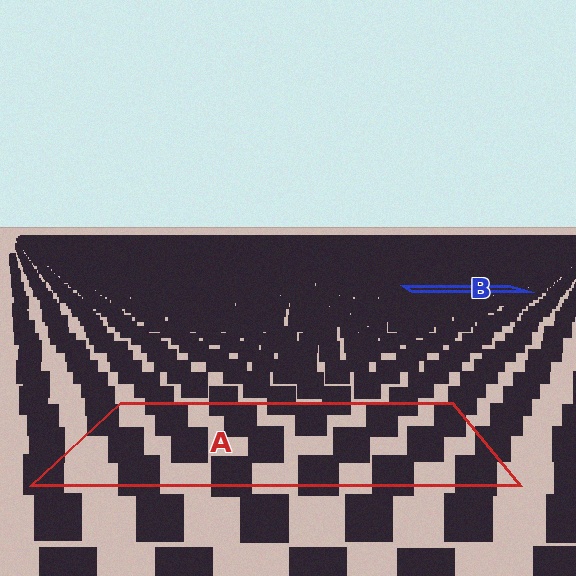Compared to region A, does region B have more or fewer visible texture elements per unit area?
Region B has more texture elements per unit area — they are packed more densely because it is farther away.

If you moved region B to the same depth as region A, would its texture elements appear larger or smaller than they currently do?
They would appear larger. At a closer depth, the same texture elements are projected at a bigger on-screen size.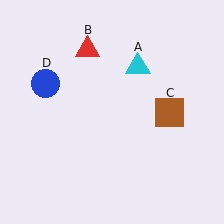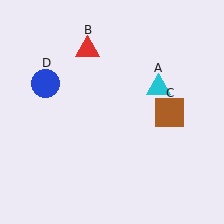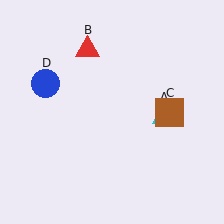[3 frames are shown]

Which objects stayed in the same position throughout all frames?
Red triangle (object B) and brown square (object C) and blue circle (object D) remained stationary.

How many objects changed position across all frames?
1 object changed position: cyan triangle (object A).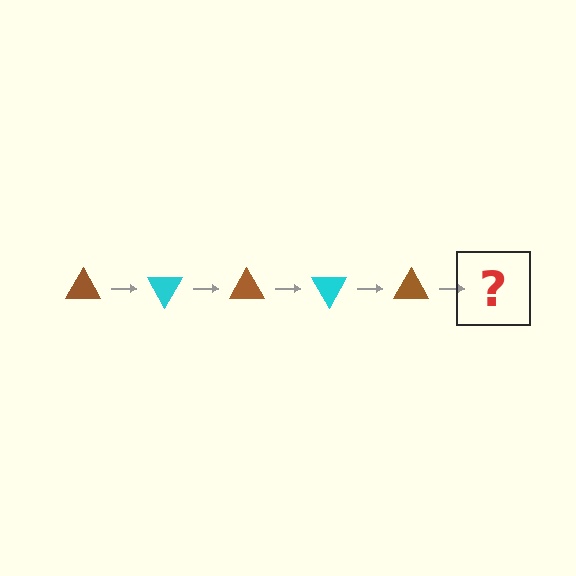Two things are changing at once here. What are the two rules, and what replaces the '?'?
The two rules are that it rotates 60 degrees each step and the color cycles through brown and cyan. The '?' should be a cyan triangle, rotated 300 degrees from the start.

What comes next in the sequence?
The next element should be a cyan triangle, rotated 300 degrees from the start.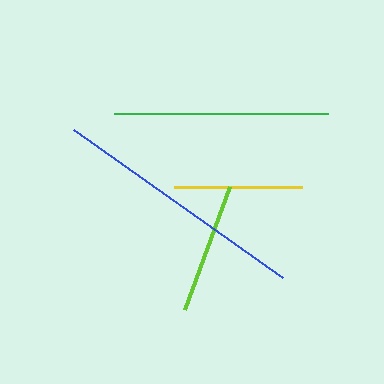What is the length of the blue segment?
The blue segment is approximately 256 pixels long.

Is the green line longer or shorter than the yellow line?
The green line is longer than the yellow line.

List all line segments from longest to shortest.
From longest to shortest: blue, green, lime, yellow.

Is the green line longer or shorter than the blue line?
The blue line is longer than the green line.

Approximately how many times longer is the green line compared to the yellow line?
The green line is approximately 1.7 times the length of the yellow line.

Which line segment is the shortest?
The yellow line is the shortest at approximately 128 pixels.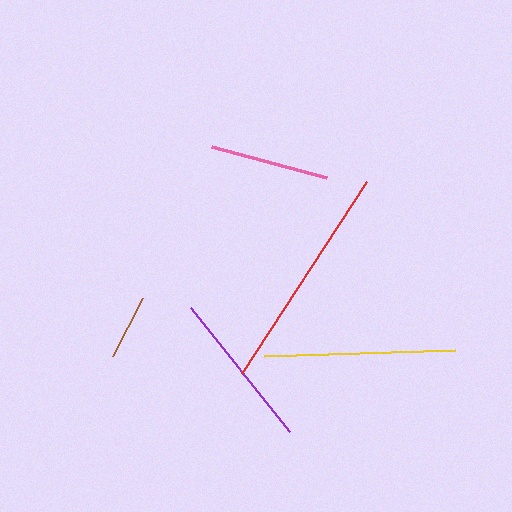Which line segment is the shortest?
The brown line is the shortest at approximately 65 pixels.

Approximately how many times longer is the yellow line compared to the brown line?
The yellow line is approximately 3.0 times the length of the brown line.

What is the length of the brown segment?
The brown segment is approximately 65 pixels long.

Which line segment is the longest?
The red line is the longest at approximately 229 pixels.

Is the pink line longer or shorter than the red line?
The red line is longer than the pink line.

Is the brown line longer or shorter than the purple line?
The purple line is longer than the brown line.